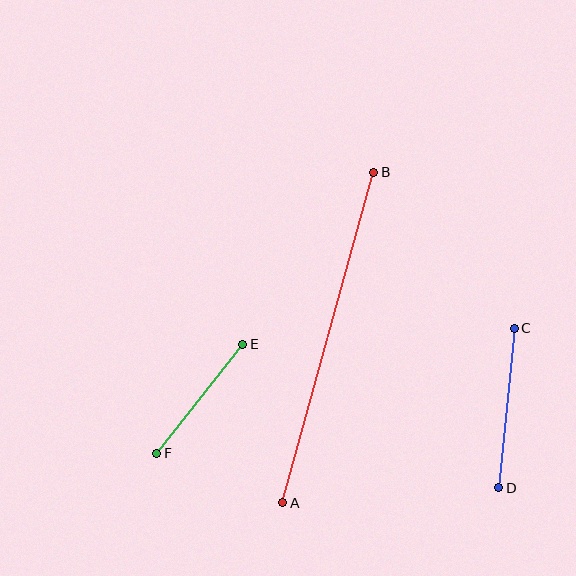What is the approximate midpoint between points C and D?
The midpoint is at approximately (506, 408) pixels.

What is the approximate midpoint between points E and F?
The midpoint is at approximately (200, 399) pixels.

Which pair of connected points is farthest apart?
Points A and B are farthest apart.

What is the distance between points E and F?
The distance is approximately 139 pixels.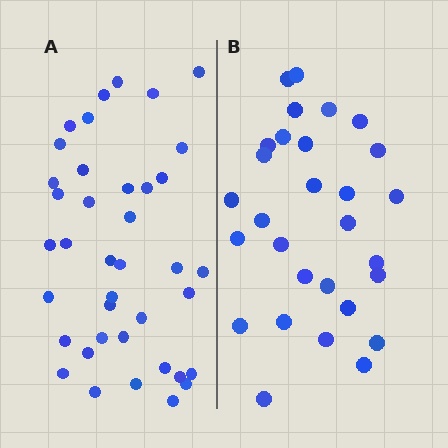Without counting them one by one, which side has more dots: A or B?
Region A (the left region) has more dots.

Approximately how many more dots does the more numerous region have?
Region A has roughly 10 or so more dots than region B.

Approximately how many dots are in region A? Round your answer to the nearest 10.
About 40 dots. (The exact count is 39, which rounds to 40.)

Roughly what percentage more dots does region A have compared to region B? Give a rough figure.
About 35% more.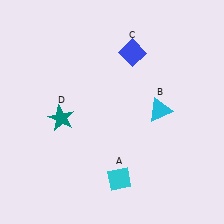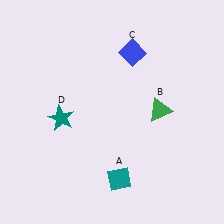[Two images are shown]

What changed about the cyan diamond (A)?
In Image 1, A is cyan. In Image 2, it changed to teal.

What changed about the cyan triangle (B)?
In Image 1, B is cyan. In Image 2, it changed to green.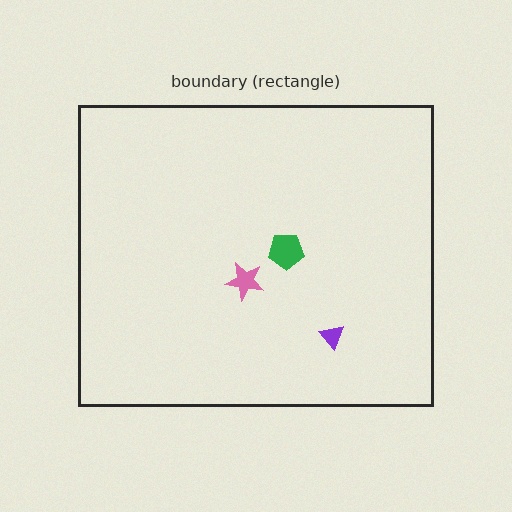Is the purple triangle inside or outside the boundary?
Inside.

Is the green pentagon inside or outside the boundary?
Inside.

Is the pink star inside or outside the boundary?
Inside.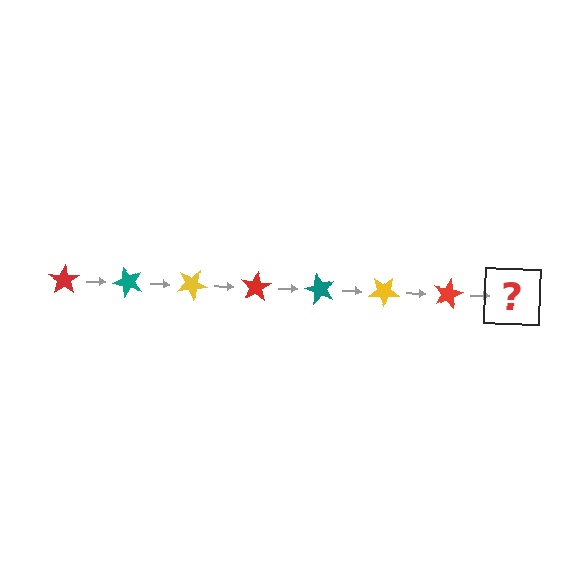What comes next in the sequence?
The next element should be a teal star, rotated 350 degrees from the start.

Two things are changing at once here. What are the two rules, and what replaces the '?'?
The two rules are that it rotates 50 degrees each step and the color cycles through red, teal, and yellow. The '?' should be a teal star, rotated 350 degrees from the start.